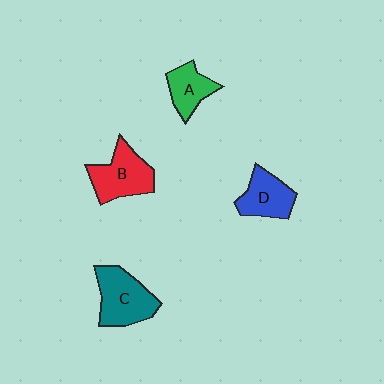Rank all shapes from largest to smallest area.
From largest to smallest: C (teal), B (red), D (blue), A (green).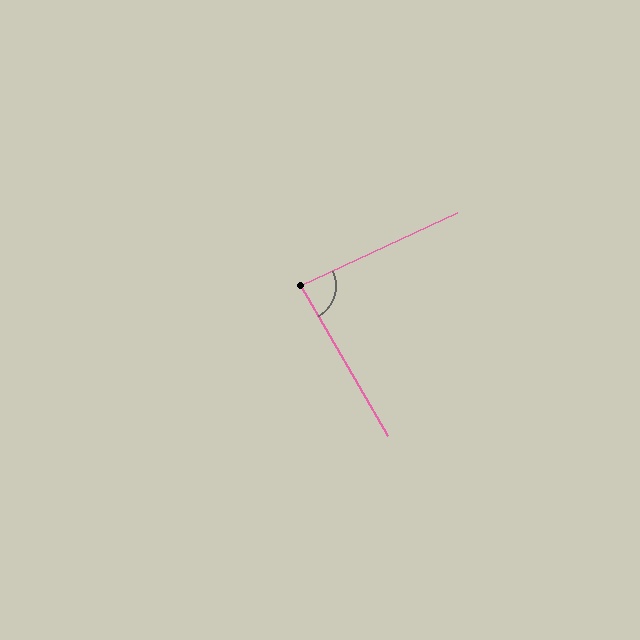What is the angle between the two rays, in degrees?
Approximately 85 degrees.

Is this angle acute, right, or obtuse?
It is acute.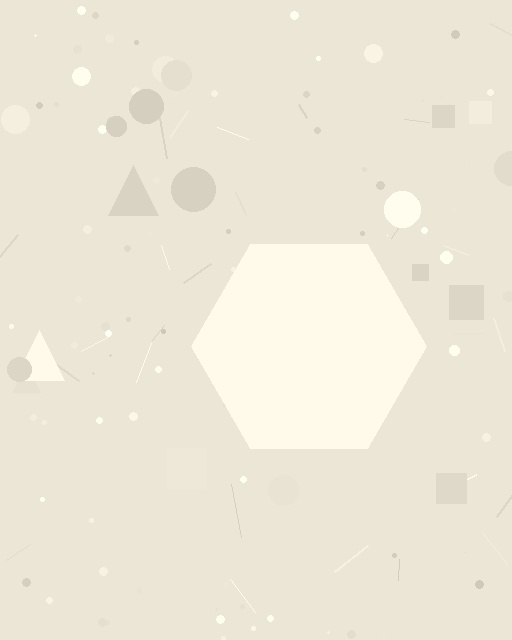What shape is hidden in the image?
A hexagon is hidden in the image.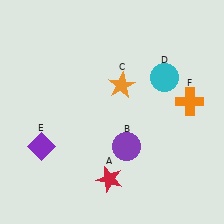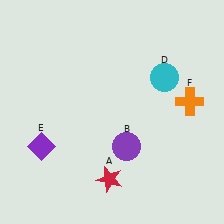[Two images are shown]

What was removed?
The orange star (C) was removed in Image 2.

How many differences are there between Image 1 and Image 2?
There is 1 difference between the two images.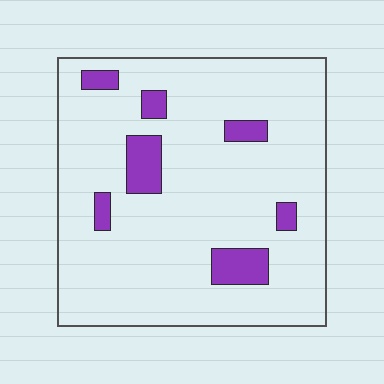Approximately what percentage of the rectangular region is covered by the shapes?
Approximately 10%.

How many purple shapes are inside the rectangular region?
7.